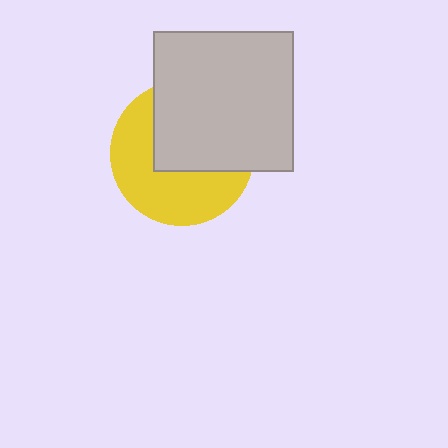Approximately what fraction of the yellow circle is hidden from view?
Roughly 48% of the yellow circle is hidden behind the light gray square.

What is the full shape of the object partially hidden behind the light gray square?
The partially hidden object is a yellow circle.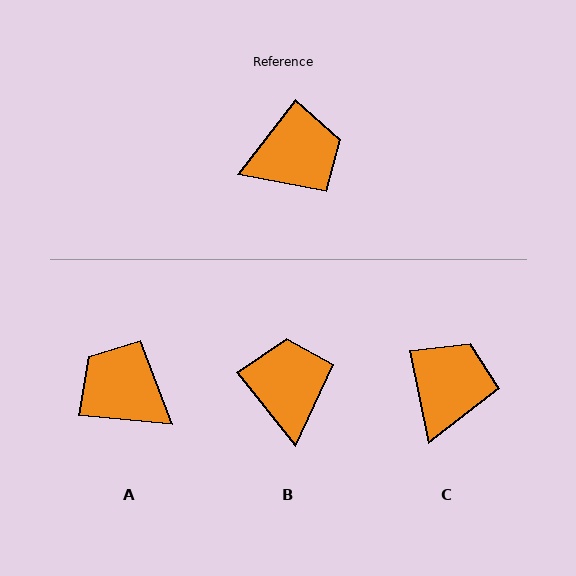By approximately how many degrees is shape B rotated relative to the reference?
Approximately 76 degrees counter-clockwise.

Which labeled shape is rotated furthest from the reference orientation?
A, about 122 degrees away.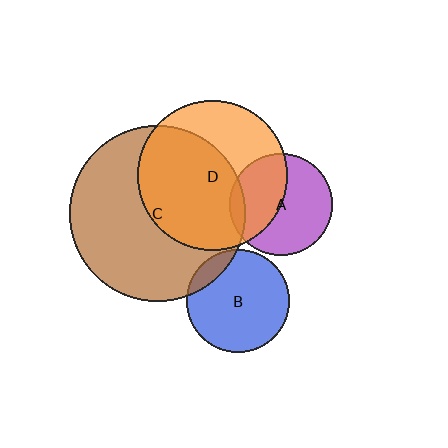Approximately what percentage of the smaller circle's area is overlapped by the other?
Approximately 60%.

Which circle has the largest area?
Circle C (brown).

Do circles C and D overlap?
Yes.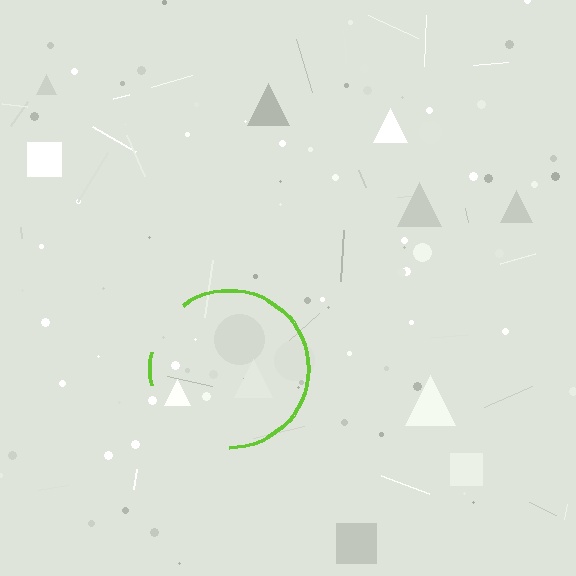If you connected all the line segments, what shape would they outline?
They would outline a circle.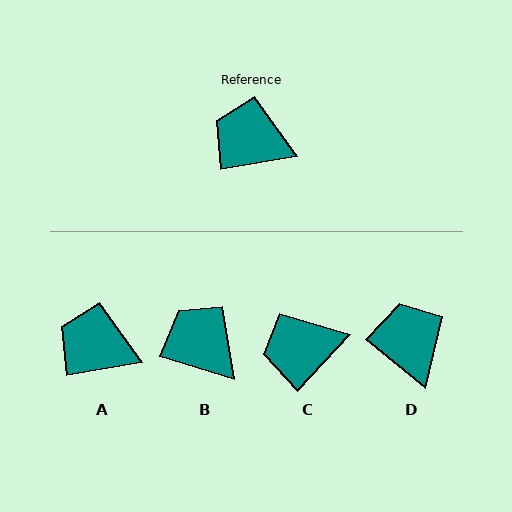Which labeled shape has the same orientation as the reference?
A.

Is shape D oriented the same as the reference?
No, it is off by about 49 degrees.